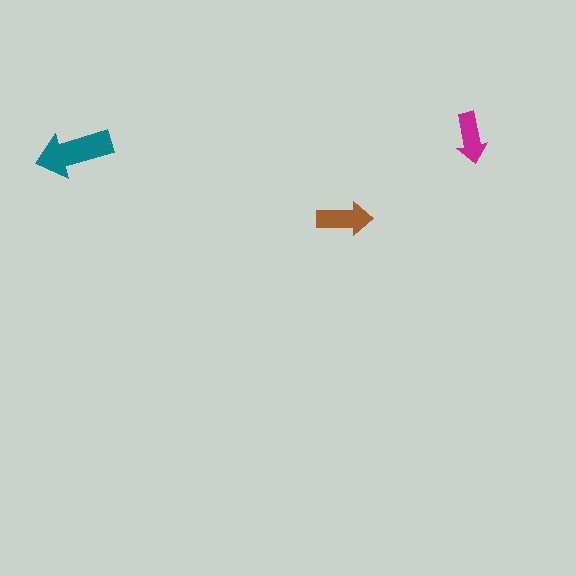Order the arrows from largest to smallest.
the teal one, the brown one, the magenta one.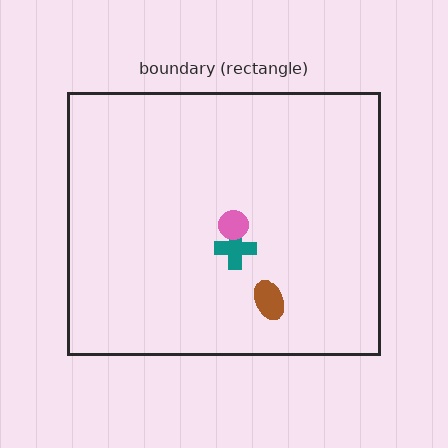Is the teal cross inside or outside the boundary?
Inside.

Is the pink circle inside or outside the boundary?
Inside.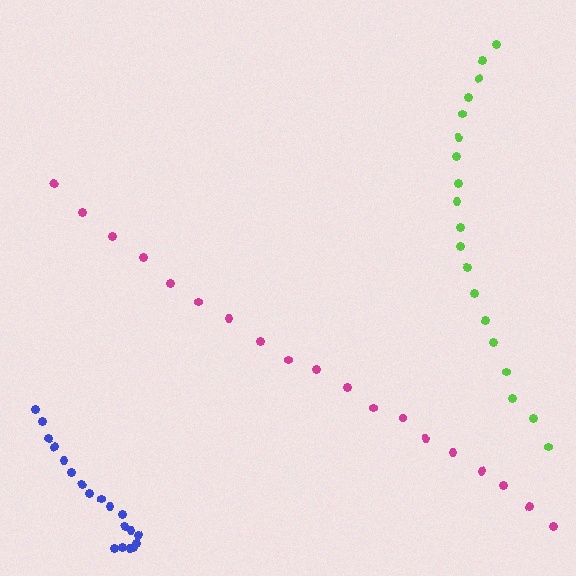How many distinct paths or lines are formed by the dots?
There are 3 distinct paths.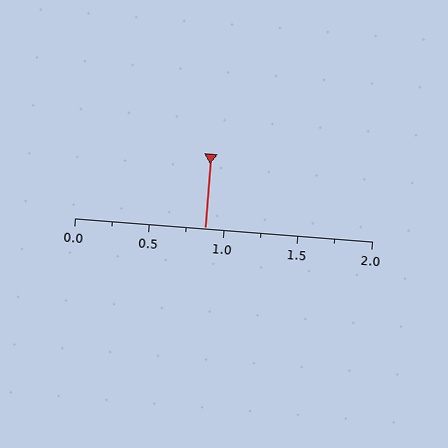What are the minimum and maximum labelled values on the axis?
The axis runs from 0.0 to 2.0.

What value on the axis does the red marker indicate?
The marker indicates approximately 0.88.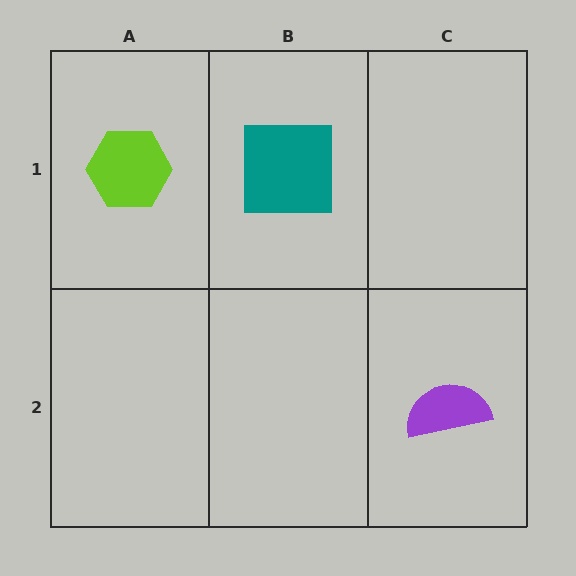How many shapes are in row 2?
1 shape.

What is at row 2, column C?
A purple semicircle.